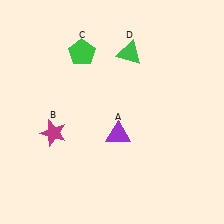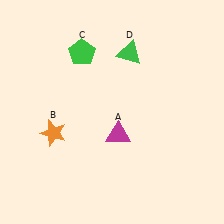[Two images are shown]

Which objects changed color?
A changed from purple to magenta. B changed from magenta to orange.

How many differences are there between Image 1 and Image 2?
There are 2 differences between the two images.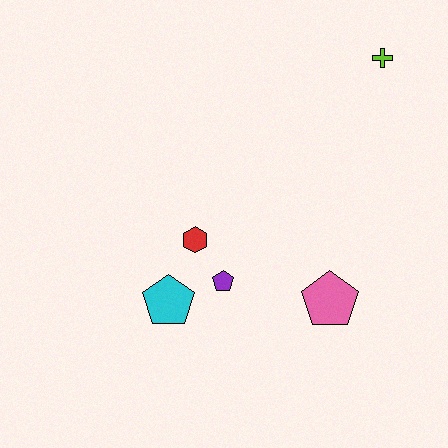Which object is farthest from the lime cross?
The cyan pentagon is farthest from the lime cross.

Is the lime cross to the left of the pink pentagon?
No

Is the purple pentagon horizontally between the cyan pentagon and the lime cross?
Yes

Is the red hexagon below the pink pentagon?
No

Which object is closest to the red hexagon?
The purple pentagon is closest to the red hexagon.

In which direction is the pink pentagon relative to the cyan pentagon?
The pink pentagon is to the right of the cyan pentagon.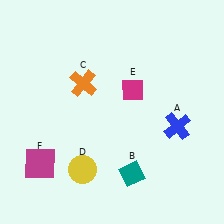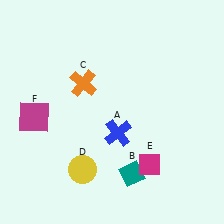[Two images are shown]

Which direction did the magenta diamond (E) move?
The magenta diamond (E) moved down.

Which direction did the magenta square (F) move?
The magenta square (F) moved up.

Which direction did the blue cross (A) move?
The blue cross (A) moved left.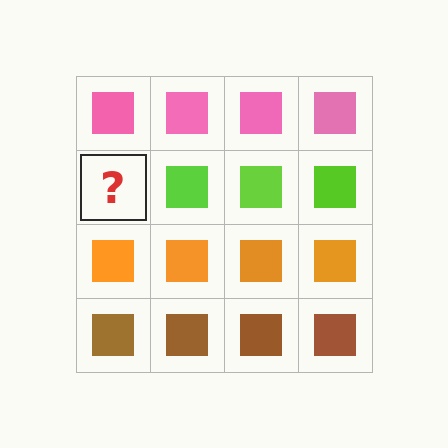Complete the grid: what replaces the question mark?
The question mark should be replaced with a lime square.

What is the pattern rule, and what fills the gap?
The rule is that each row has a consistent color. The gap should be filled with a lime square.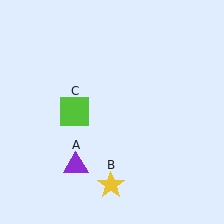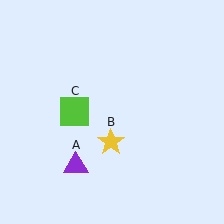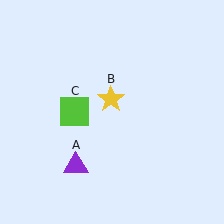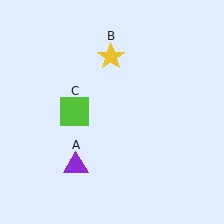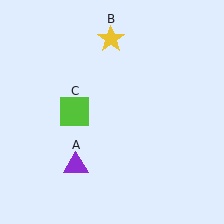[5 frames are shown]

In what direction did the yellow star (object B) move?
The yellow star (object B) moved up.